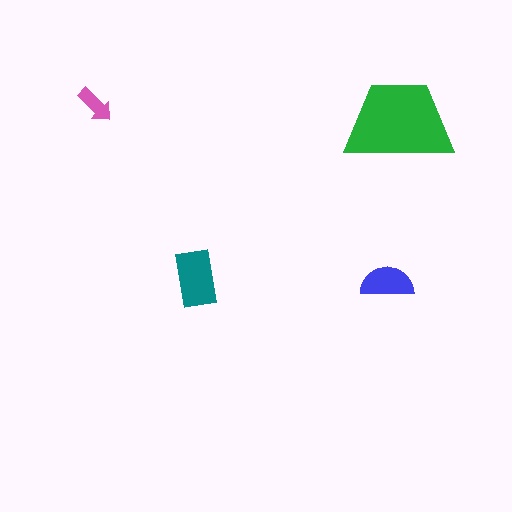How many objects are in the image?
There are 4 objects in the image.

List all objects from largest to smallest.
The green trapezoid, the teal rectangle, the blue semicircle, the pink arrow.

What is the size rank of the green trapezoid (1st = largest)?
1st.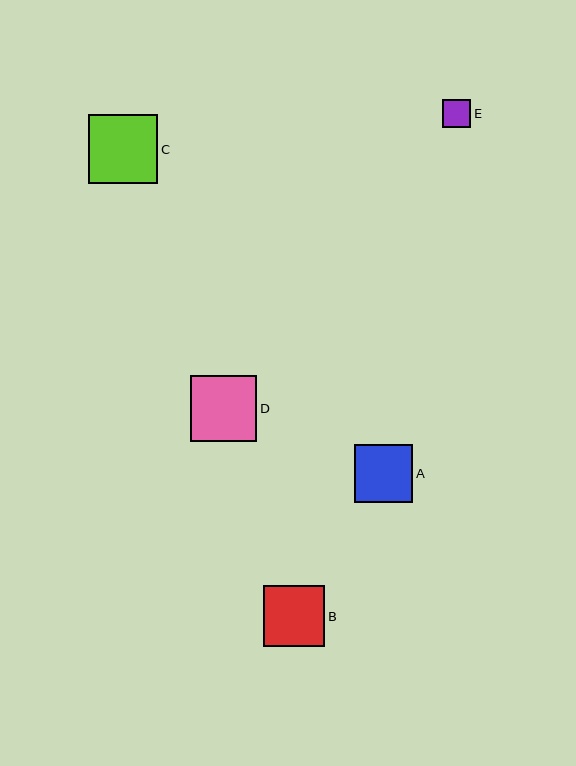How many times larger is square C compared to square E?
Square C is approximately 2.5 times the size of square E.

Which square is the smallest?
Square E is the smallest with a size of approximately 28 pixels.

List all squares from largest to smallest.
From largest to smallest: C, D, B, A, E.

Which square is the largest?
Square C is the largest with a size of approximately 69 pixels.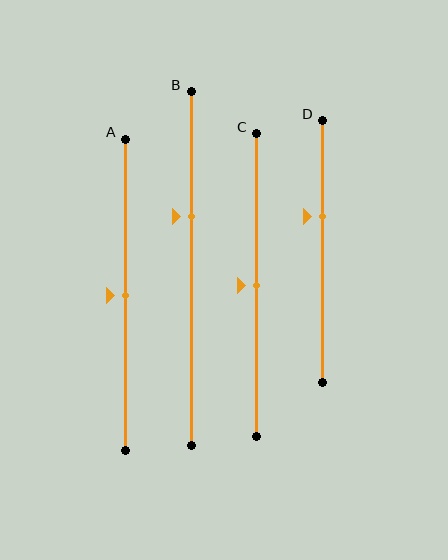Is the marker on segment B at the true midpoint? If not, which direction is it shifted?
No, the marker on segment B is shifted upward by about 15% of the segment length.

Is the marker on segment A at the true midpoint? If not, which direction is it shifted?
Yes, the marker on segment A is at the true midpoint.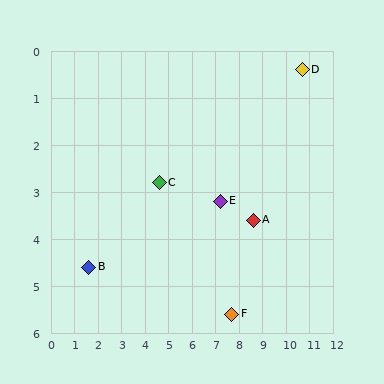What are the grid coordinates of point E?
Point E is at approximately (7.2, 3.2).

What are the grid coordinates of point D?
Point D is at approximately (10.7, 0.4).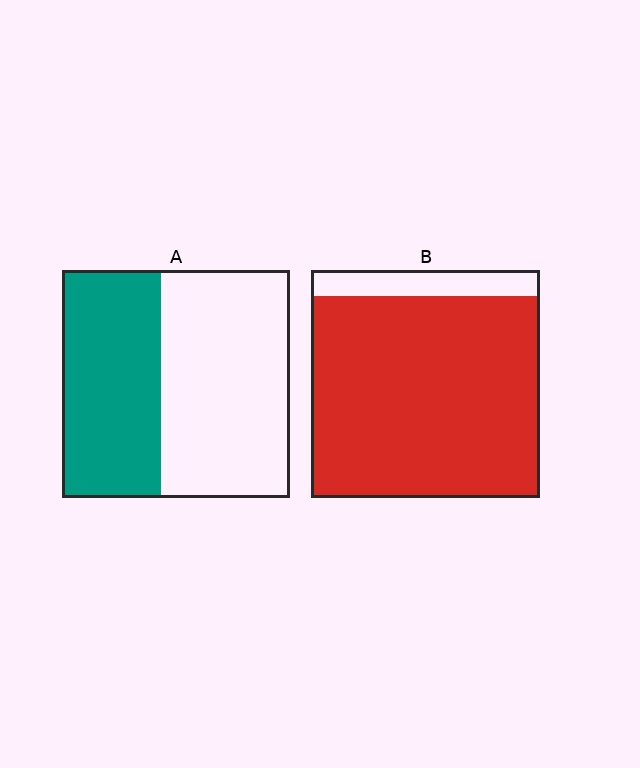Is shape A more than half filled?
No.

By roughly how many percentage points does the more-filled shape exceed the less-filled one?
By roughly 45 percentage points (B over A).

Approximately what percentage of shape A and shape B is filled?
A is approximately 45% and B is approximately 90%.